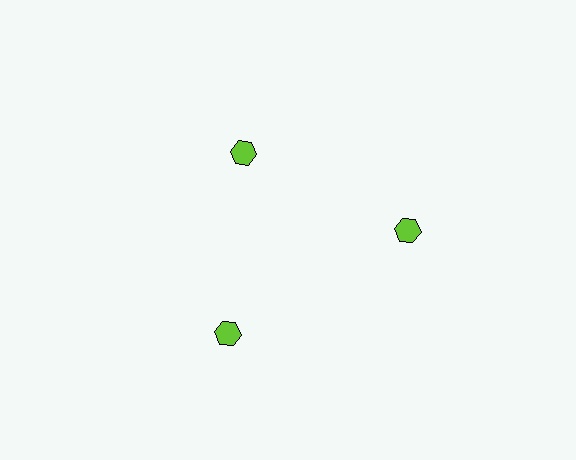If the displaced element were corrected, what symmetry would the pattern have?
It would have 3-fold rotational symmetry — the pattern would map onto itself every 120 degrees.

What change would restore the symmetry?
The symmetry would be restored by moving it outward, back onto the ring so that all 3 hexagons sit at equal angles and equal distance from the center.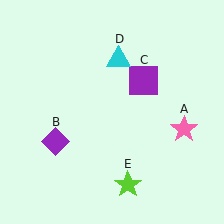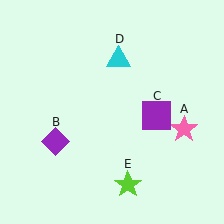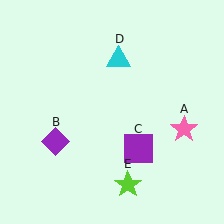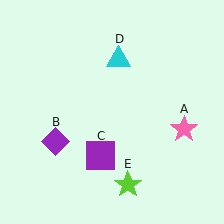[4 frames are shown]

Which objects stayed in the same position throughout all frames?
Pink star (object A) and purple diamond (object B) and cyan triangle (object D) and lime star (object E) remained stationary.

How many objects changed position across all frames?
1 object changed position: purple square (object C).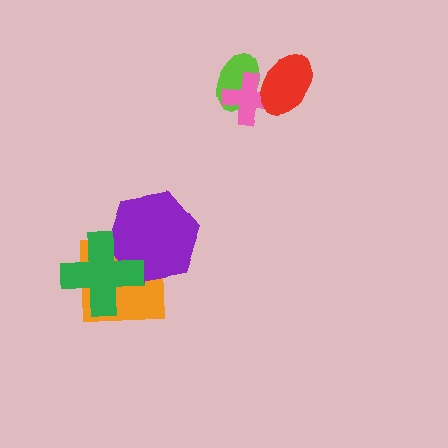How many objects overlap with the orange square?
2 objects overlap with the orange square.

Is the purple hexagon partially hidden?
Yes, it is partially covered by another shape.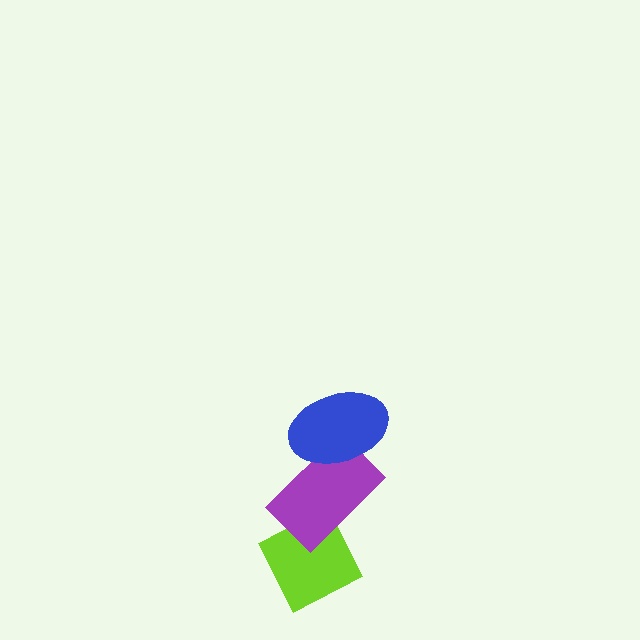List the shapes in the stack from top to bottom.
From top to bottom: the blue ellipse, the purple rectangle, the lime diamond.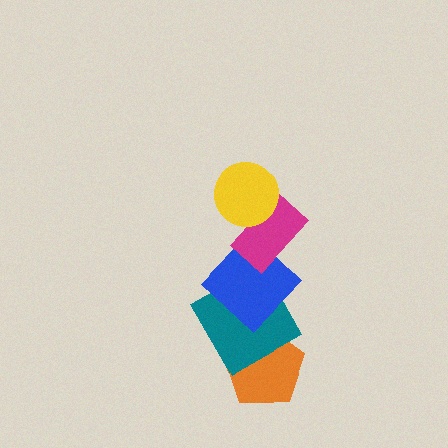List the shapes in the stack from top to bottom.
From top to bottom: the yellow circle, the magenta rectangle, the blue diamond, the teal square, the orange pentagon.